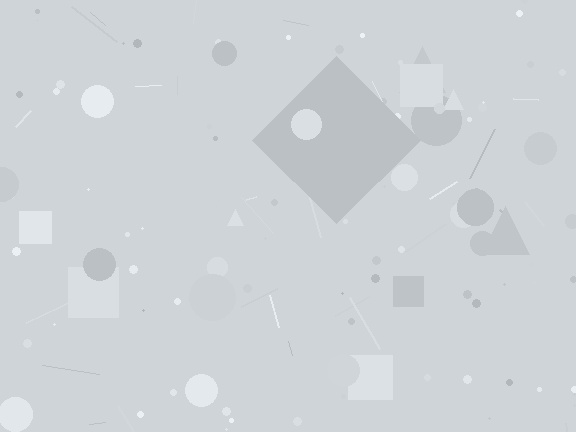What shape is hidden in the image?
A diamond is hidden in the image.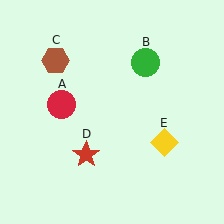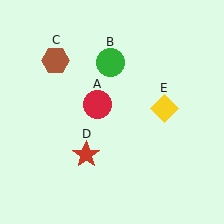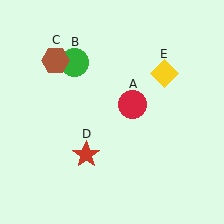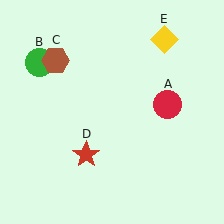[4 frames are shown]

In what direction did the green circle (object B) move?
The green circle (object B) moved left.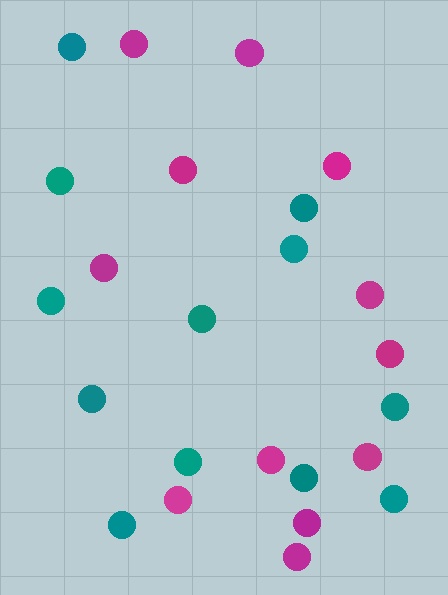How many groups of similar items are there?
There are 2 groups: one group of teal circles (12) and one group of magenta circles (12).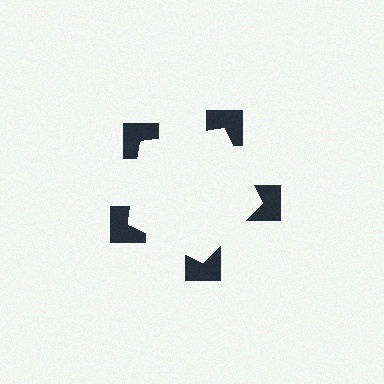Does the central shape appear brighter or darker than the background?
It typically appears slightly brighter than the background, even though no actual brightness change is drawn.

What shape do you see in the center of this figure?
An illusory pentagon — its edges are inferred from the aligned wedge cuts in the notched squares, not physically drawn.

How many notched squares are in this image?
There are 5 — one at each vertex of the illusory pentagon.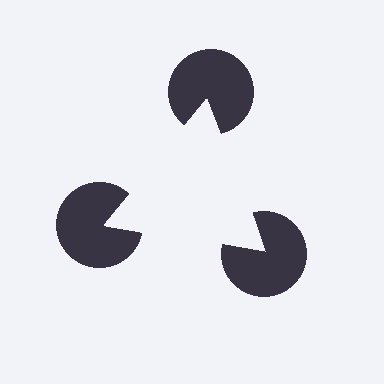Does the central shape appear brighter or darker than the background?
It typically appears slightly brighter than the background, even though no actual brightness change is drawn.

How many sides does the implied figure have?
3 sides.